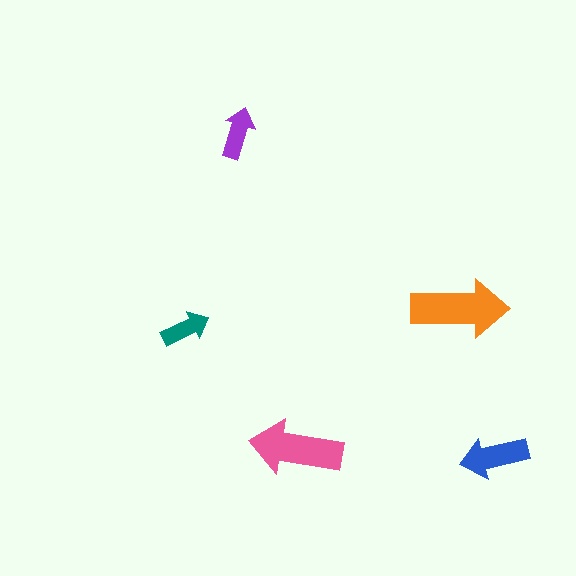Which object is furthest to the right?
The blue arrow is rightmost.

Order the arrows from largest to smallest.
the orange one, the pink one, the blue one, the purple one, the teal one.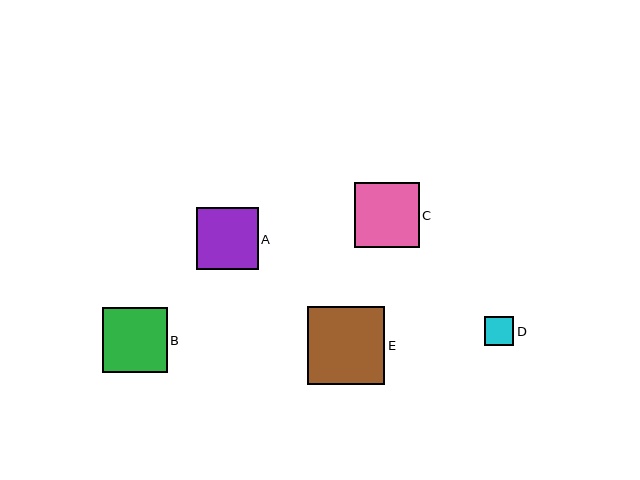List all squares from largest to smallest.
From largest to smallest: E, C, B, A, D.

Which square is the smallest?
Square D is the smallest with a size of approximately 29 pixels.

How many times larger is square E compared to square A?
Square E is approximately 1.3 times the size of square A.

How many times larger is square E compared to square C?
Square E is approximately 1.2 times the size of square C.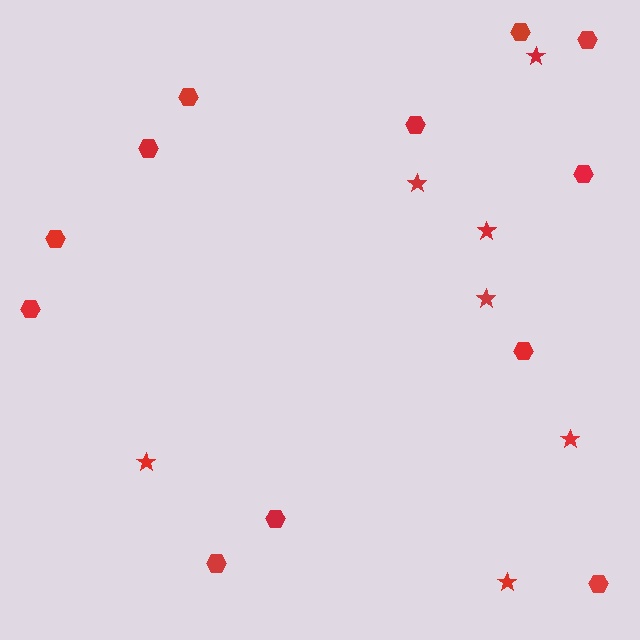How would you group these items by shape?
There are 2 groups: one group of hexagons (12) and one group of stars (7).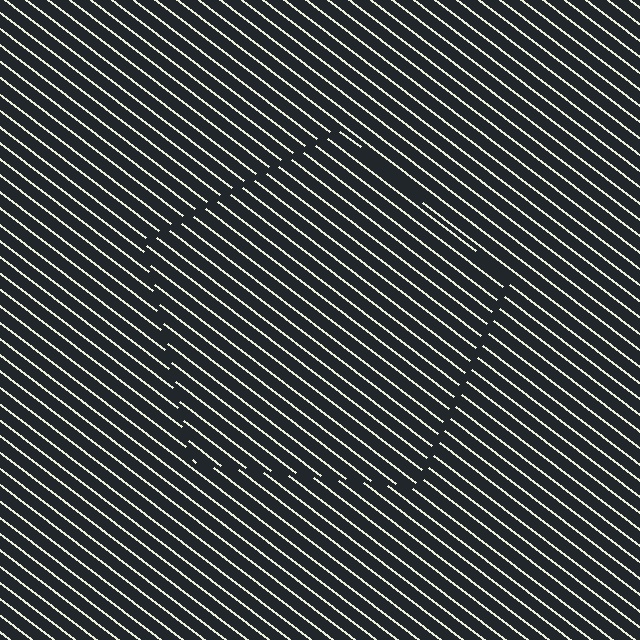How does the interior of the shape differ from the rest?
The interior of the shape contains the same grating, shifted by half a period — the contour is defined by the phase discontinuity where line-ends from the inner and outer gratings abut.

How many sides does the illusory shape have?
5 sides — the line-ends trace a pentagon.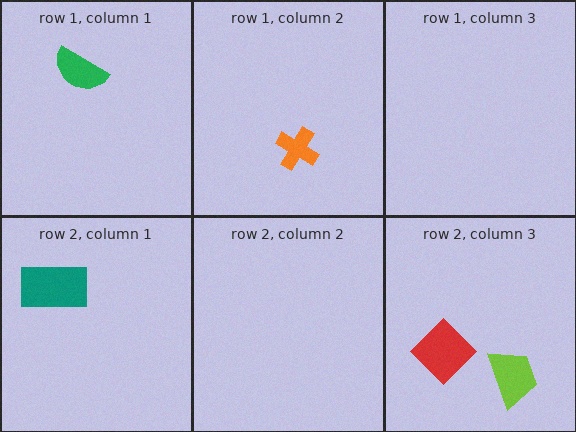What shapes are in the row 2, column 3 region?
The lime trapezoid, the red diamond.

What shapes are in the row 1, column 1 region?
The green semicircle.